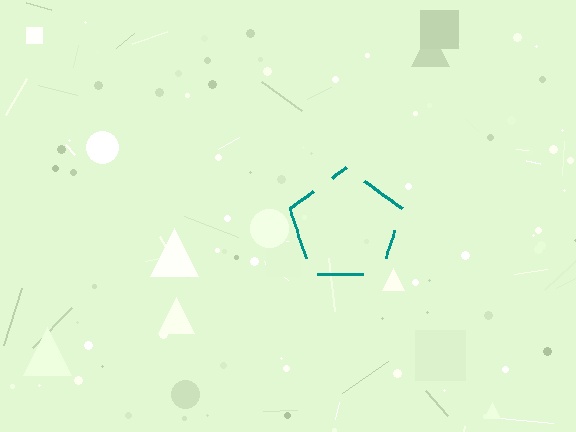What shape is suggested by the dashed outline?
The dashed outline suggests a pentagon.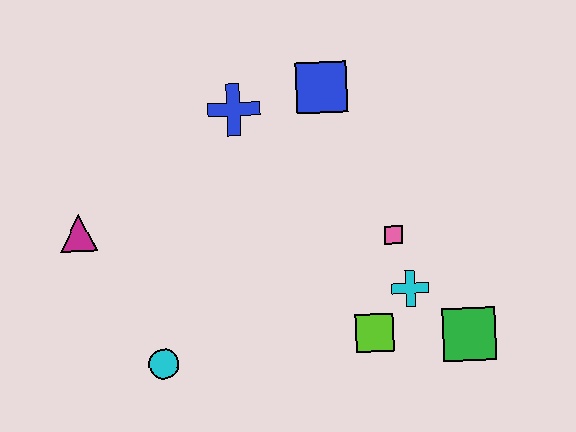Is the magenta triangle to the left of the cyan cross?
Yes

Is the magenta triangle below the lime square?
No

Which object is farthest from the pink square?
The magenta triangle is farthest from the pink square.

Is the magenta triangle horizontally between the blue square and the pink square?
No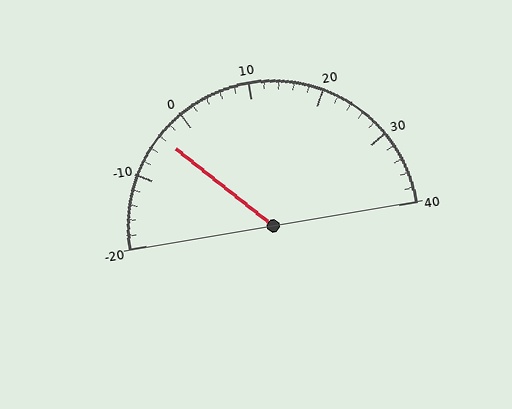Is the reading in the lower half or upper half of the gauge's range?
The reading is in the lower half of the range (-20 to 40).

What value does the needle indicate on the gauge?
The needle indicates approximately -4.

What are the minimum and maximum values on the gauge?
The gauge ranges from -20 to 40.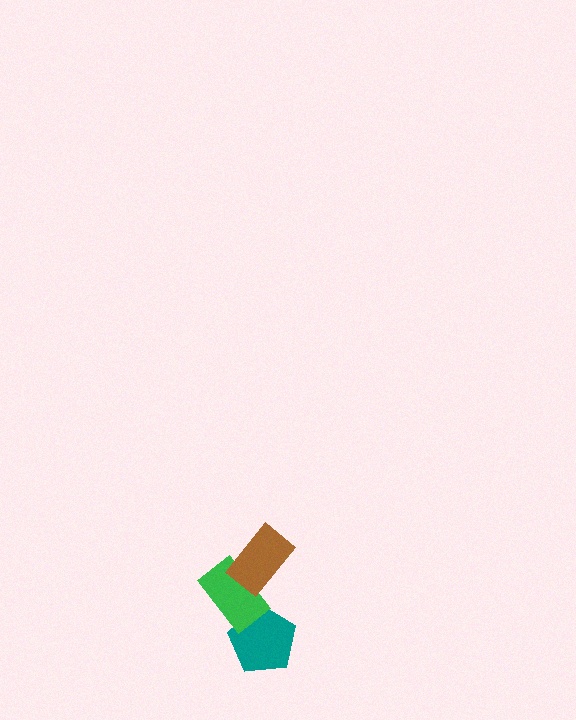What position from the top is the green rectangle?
The green rectangle is 2nd from the top.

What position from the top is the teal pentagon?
The teal pentagon is 3rd from the top.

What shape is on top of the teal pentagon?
The green rectangle is on top of the teal pentagon.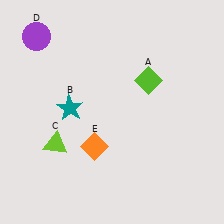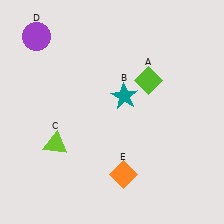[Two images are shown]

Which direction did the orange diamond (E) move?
The orange diamond (E) moved right.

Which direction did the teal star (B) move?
The teal star (B) moved right.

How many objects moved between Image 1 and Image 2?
2 objects moved between the two images.